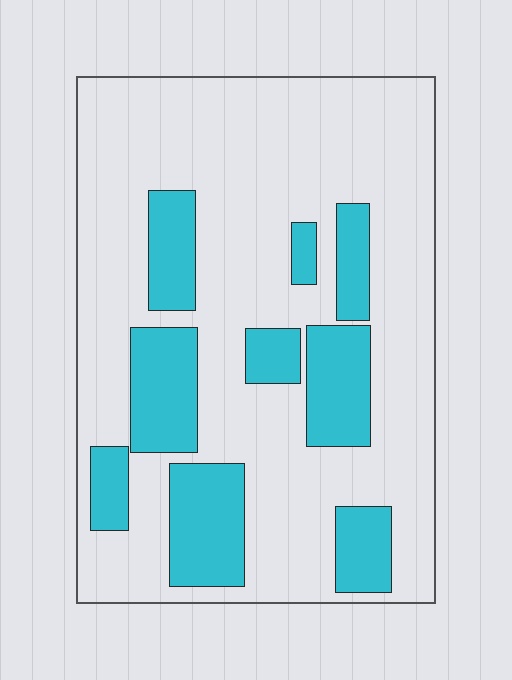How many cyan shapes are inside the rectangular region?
9.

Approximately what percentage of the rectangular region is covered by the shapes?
Approximately 25%.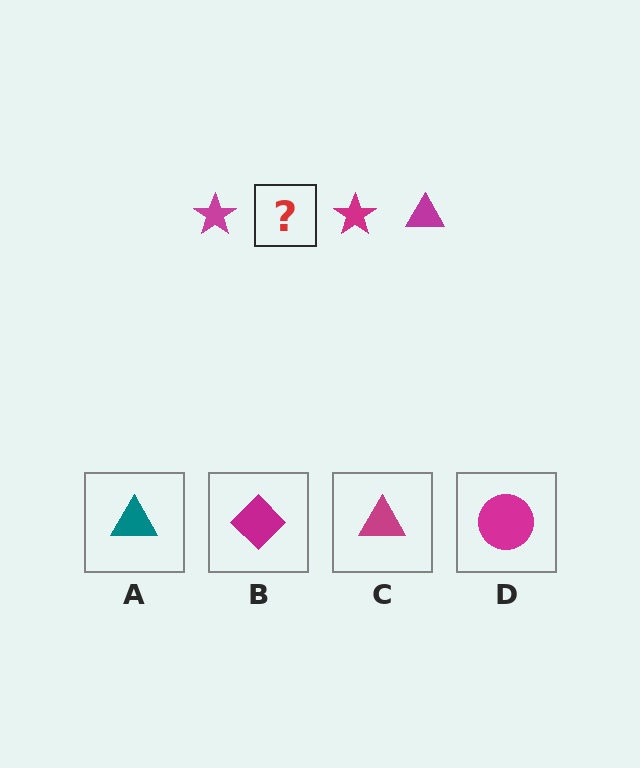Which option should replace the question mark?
Option C.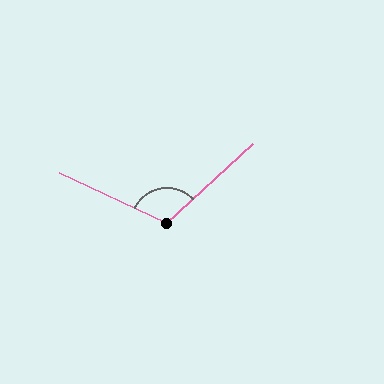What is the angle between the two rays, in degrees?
Approximately 112 degrees.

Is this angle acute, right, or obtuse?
It is obtuse.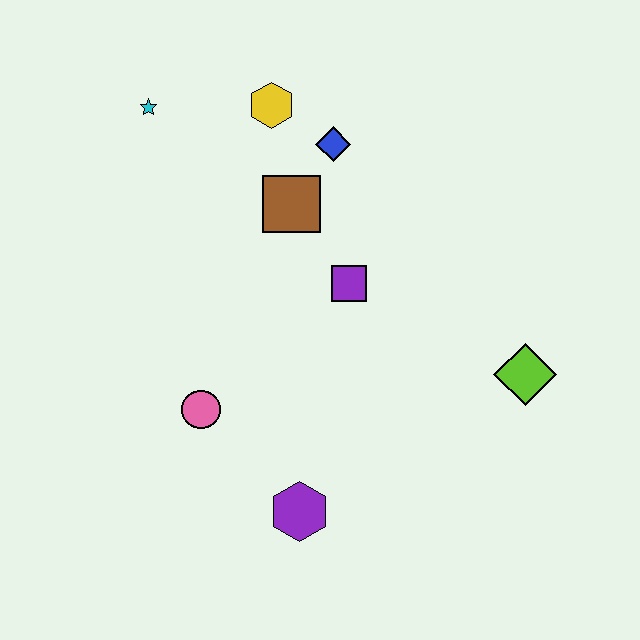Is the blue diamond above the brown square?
Yes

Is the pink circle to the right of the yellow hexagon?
No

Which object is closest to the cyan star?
The yellow hexagon is closest to the cyan star.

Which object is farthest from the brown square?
The purple hexagon is farthest from the brown square.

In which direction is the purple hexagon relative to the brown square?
The purple hexagon is below the brown square.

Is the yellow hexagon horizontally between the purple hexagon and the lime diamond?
No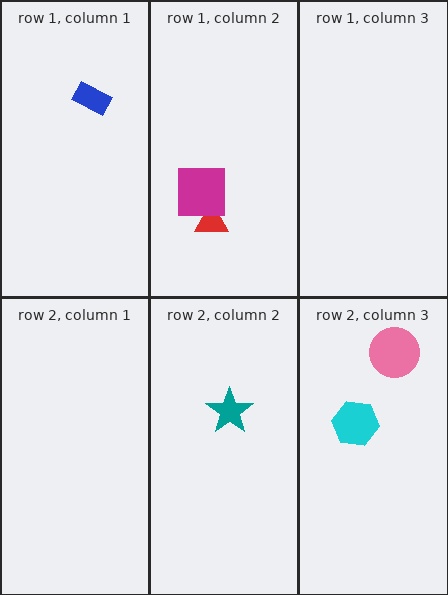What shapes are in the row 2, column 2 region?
The teal star.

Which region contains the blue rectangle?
The row 1, column 1 region.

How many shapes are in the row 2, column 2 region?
1.